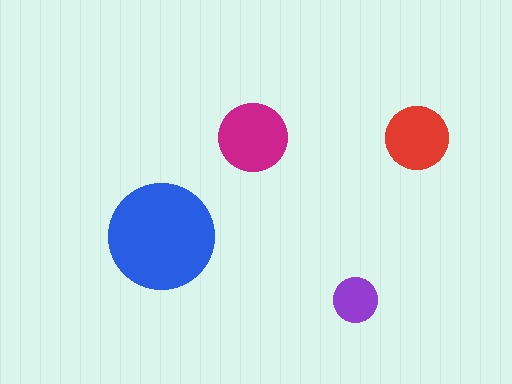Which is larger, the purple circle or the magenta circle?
The magenta one.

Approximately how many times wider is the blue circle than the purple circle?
About 2.5 times wider.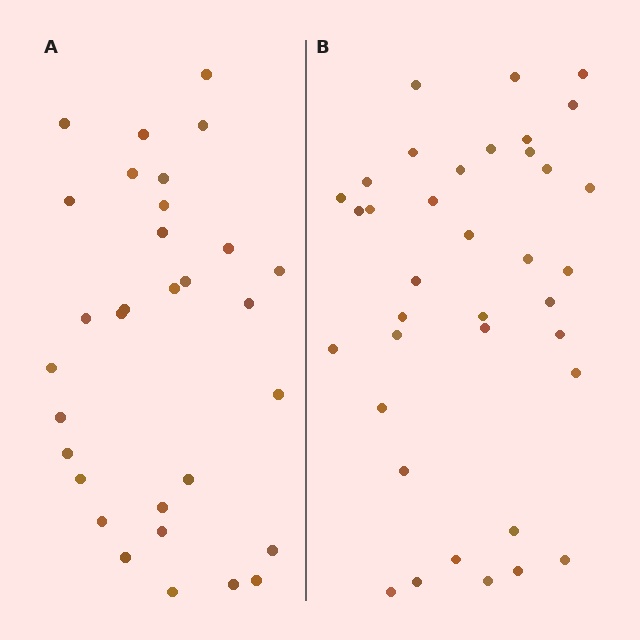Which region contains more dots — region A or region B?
Region B (the right region) has more dots.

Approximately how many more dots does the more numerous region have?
Region B has about 6 more dots than region A.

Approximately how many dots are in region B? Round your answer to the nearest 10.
About 40 dots. (The exact count is 37, which rounds to 40.)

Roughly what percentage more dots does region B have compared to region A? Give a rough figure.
About 20% more.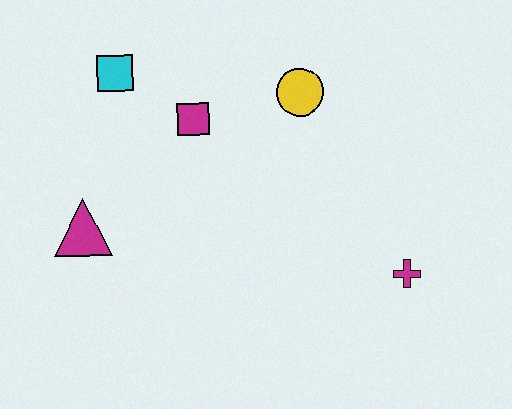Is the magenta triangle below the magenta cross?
No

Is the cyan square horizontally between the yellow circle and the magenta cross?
No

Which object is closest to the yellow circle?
The magenta square is closest to the yellow circle.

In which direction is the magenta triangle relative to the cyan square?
The magenta triangle is below the cyan square.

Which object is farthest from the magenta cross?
The cyan square is farthest from the magenta cross.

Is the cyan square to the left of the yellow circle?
Yes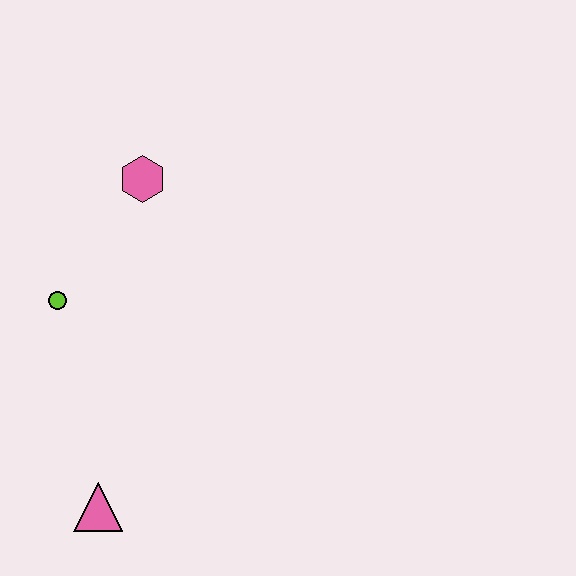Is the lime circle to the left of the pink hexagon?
Yes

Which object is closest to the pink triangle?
The lime circle is closest to the pink triangle.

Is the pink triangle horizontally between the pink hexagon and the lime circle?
Yes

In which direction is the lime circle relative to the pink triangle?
The lime circle is above the pink triangle.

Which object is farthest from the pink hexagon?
The pink triangle is farthest from the pink hexagon.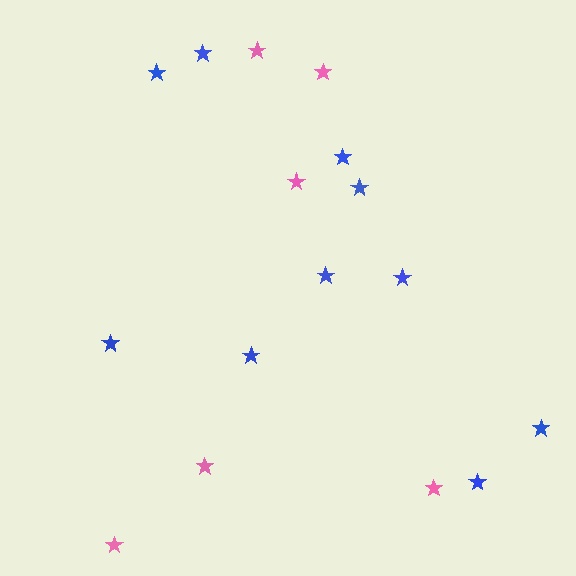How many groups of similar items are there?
There are 2 groups: one group of blue stars (10) and one group of pink stars (6).